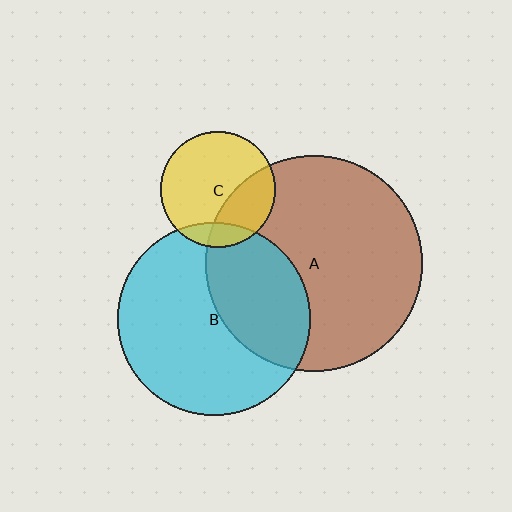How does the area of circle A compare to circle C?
Approximately 3.5 times.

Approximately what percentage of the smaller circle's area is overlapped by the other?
Approximately 15%.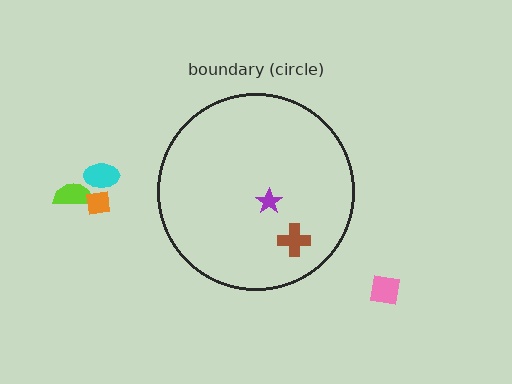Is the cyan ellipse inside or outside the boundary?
Outside.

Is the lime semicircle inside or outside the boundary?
Outside.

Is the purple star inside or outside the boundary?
Inside.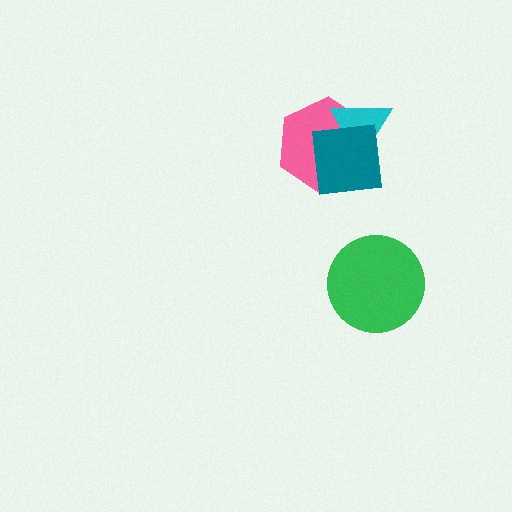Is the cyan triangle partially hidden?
Yes, it is partially covered by another shape.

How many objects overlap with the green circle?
0 objects overlap with the green circle.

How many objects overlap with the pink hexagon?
2 objects overlap with the pink hexagon.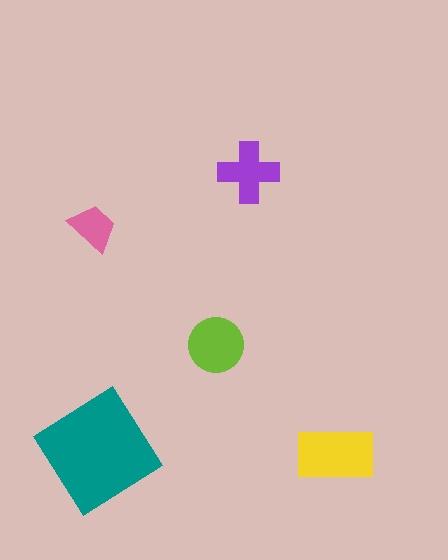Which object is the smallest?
The pink trapezoid.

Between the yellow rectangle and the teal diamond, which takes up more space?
The teal diamond.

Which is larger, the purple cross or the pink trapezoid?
The purple cross.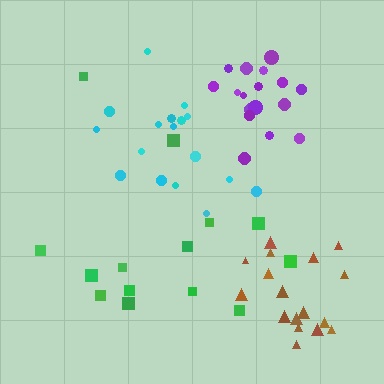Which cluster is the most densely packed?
Purple.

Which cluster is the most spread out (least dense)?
Green.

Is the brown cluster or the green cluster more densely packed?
Brown.